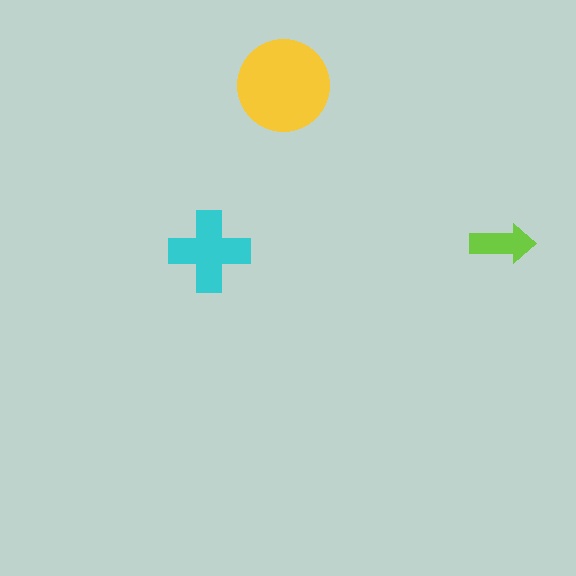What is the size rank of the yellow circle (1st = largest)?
1st.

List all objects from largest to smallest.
The yellow circle, the cyan cross, the lime arrow.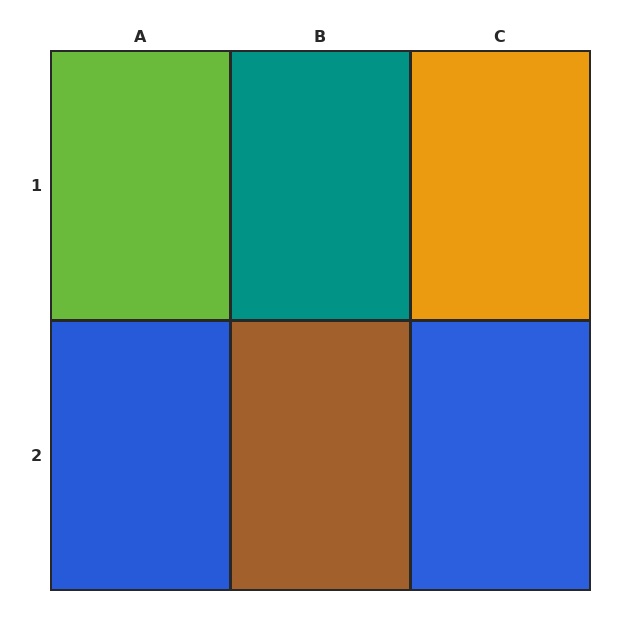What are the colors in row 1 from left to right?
Lime, teal, orange.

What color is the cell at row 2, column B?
Brown.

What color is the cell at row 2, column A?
Blue.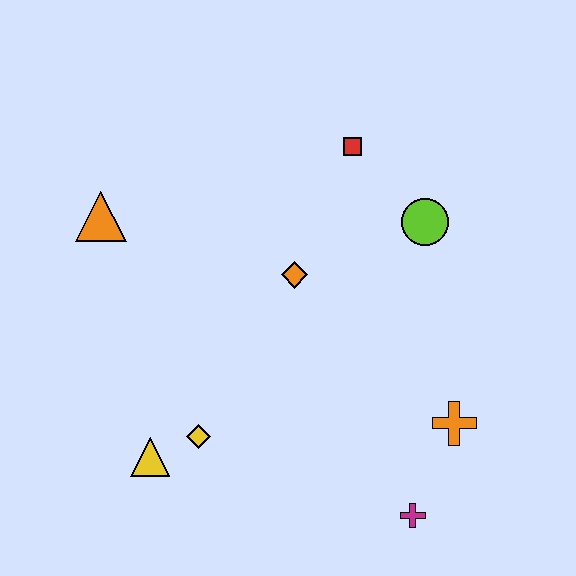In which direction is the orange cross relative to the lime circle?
The orange cross is below the lime circle.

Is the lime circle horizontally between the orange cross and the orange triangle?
Yes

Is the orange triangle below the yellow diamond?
No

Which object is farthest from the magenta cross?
The orange triangle is farthest from the magenta cross.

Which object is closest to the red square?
The lime circle is closest to the red square.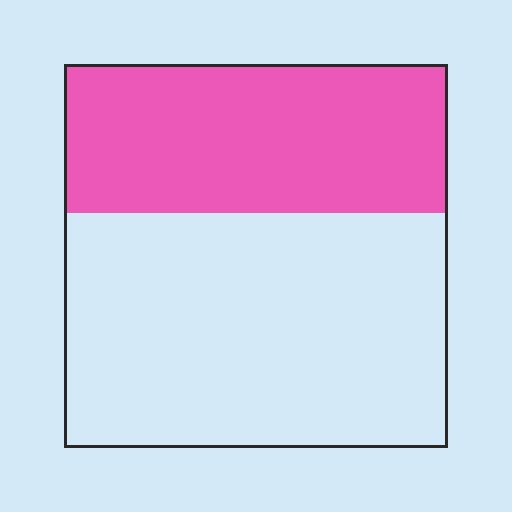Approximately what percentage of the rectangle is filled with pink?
Approximately 40%.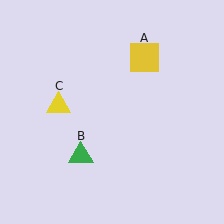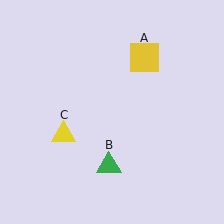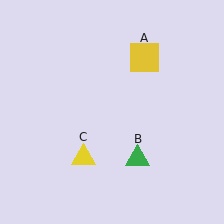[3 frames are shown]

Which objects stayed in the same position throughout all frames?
Yellow square (object A) remained stationary.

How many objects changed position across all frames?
2 objects changed position: green triangle (object B), yellow triangle (object C).